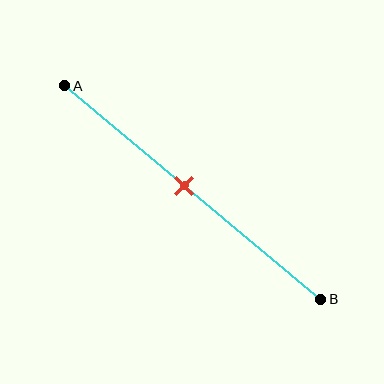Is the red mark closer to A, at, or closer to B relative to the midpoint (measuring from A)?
The red mark is closer to point A than the midpoint of segment AB.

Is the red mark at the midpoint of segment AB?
No, the mark is at about 45% from A, not at the 50% midpoint.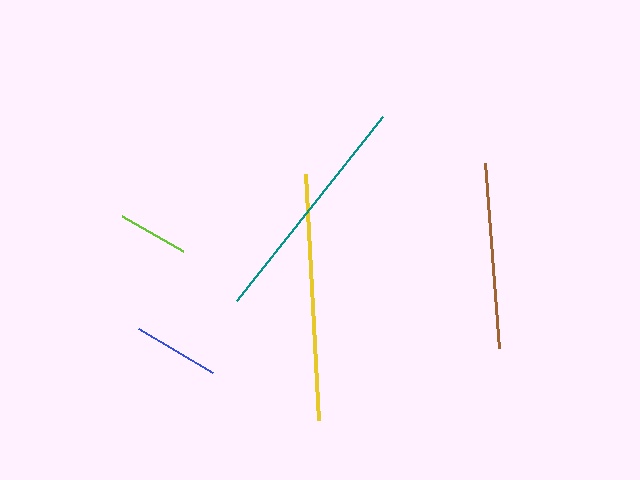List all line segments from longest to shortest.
From longest to shortest: yellow, teal, brown, blue, lime.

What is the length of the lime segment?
The lime segment is approximately 70 pixels long.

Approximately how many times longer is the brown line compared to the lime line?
The brown line is approximately 2.6 times the length of the lime line.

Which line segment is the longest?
The yellow line is the longest at approximately 246 pixels.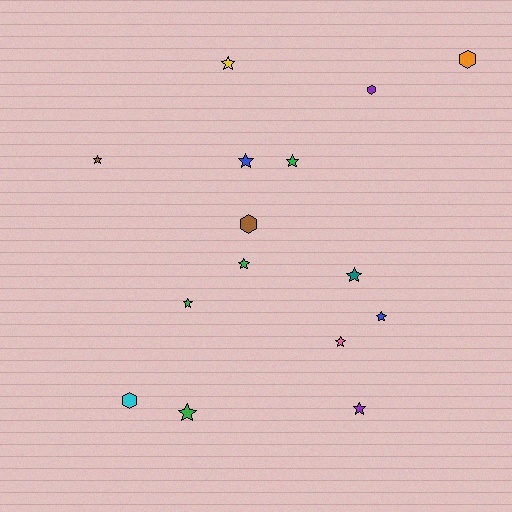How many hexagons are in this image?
There are 4 hexagons.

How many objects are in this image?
There are 15 objects.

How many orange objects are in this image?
There is 1 orange object.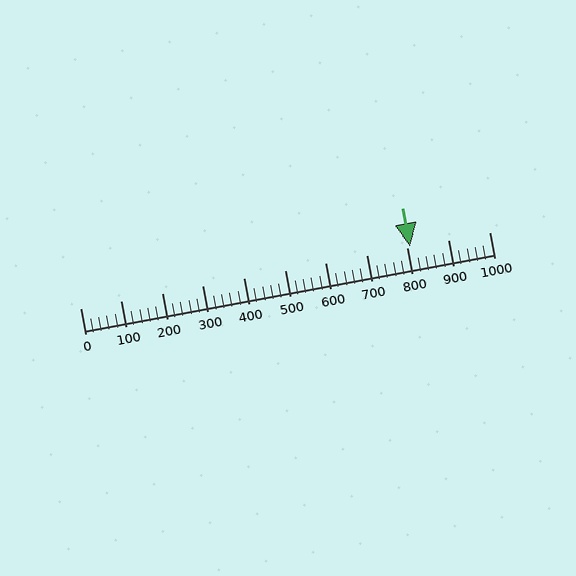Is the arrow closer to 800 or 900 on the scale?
The arrow is closer to 800.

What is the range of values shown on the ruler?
The ruler shows values from 0 to 1000.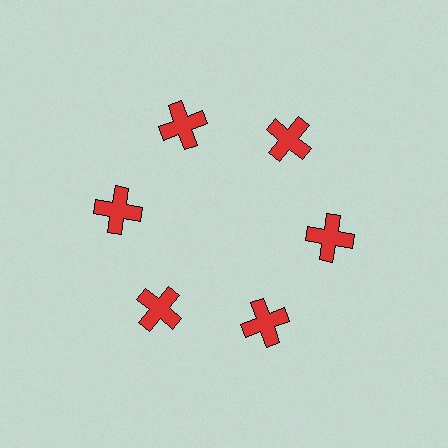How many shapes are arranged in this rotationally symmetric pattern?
There are 6 shapes, arranged in 6 groups of 1.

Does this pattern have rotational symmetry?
Yes, this pattern has 6-fold rotational symmetry. It looks the same after rotating 60 degrees around the center.